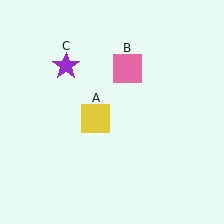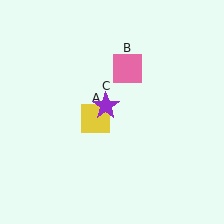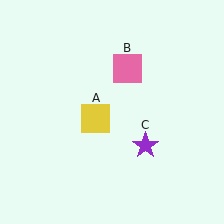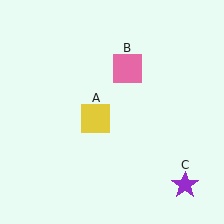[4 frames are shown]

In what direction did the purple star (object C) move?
The purple star (object C) moved down and to the right.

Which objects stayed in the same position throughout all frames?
Yellow square (object A) and pink square (object B) remained stationary.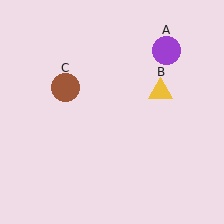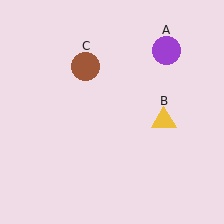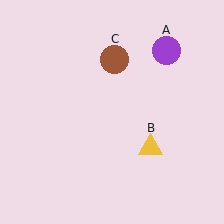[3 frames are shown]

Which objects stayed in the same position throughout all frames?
Purple circle (object A) remained stationary.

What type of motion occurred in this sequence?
The yellow triangle (object B), brown circle (object C) rotated clockwise around the center of the scene.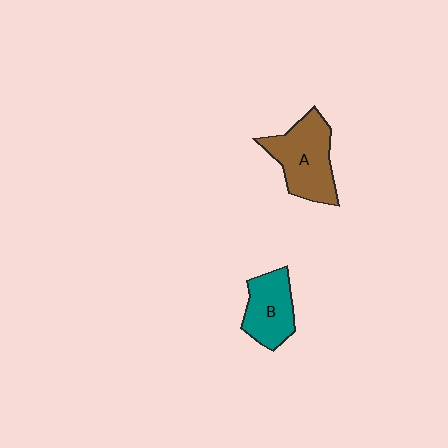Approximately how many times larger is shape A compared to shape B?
Approximately 1.4 times.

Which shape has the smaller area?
Shape B (teal).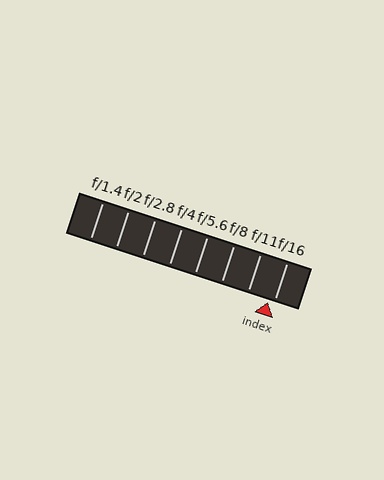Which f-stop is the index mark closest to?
The index mark is closest to f/16.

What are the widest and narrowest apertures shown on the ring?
The widest aperture shown is f/1.4 and the narrowest is f/16.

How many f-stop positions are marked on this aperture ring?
There are 8 f-stop positions marked.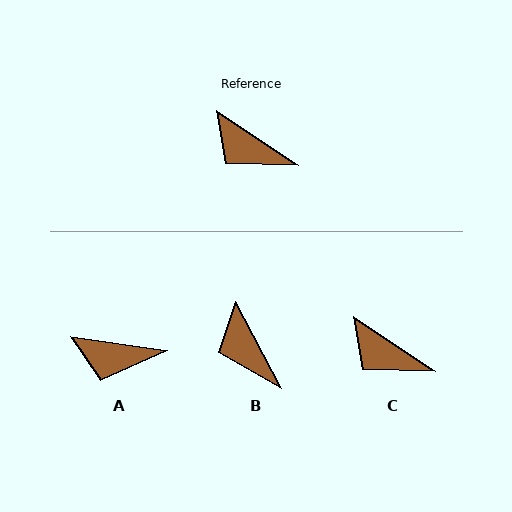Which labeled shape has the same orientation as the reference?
C.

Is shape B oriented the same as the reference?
No, it is off by about 28 degrees.